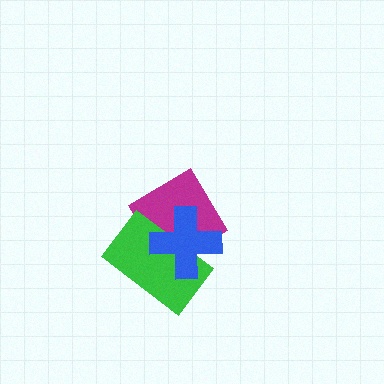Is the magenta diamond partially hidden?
Yes, it is partially covered by another shape.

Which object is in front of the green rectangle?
The blue cross is in front of the green rectangle.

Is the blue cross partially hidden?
No, no other shape covers it.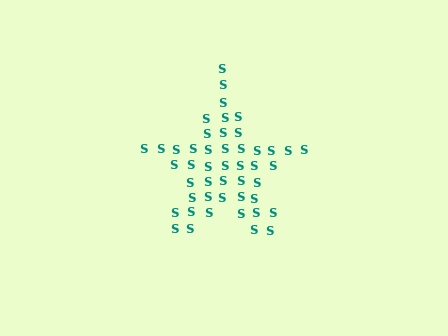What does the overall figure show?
The overall figure shows a star.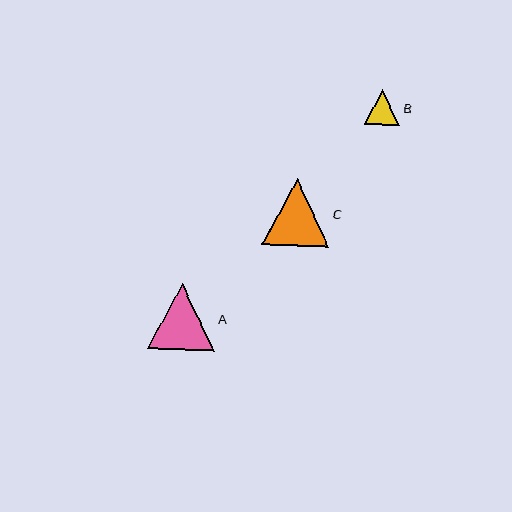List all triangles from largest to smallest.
From largest to smallest: C, A, B.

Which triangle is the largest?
Triangle C is the largest with a size of approximately 67 pixels.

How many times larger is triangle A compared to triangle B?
Triangle A is approximately 1.9 times the size of triangle B.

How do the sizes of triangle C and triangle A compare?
Triangle C and triangle A are approximately the same size.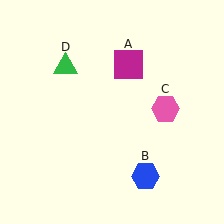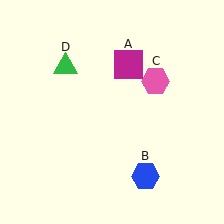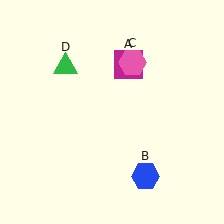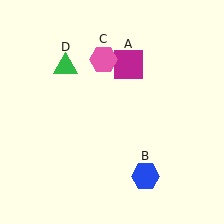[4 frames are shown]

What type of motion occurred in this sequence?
The pink hexagon (object C) rotated counterclockwise around the center of the scene.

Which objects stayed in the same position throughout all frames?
Magenta square (object A) and blue hexagon (object B) and green triangle (object D) remained stationary.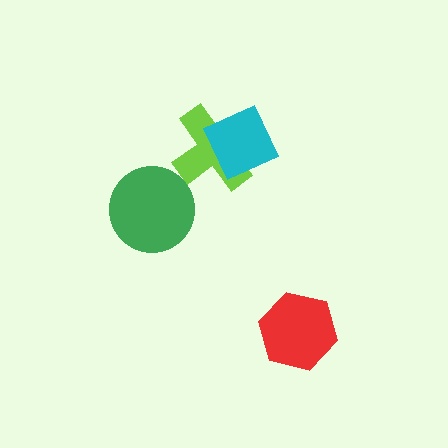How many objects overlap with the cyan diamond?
1 object overlaps with the cyan diamond.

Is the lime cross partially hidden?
Yes, it is partially covered by another shape.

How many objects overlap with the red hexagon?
0 objects overlap with the red hexagon.